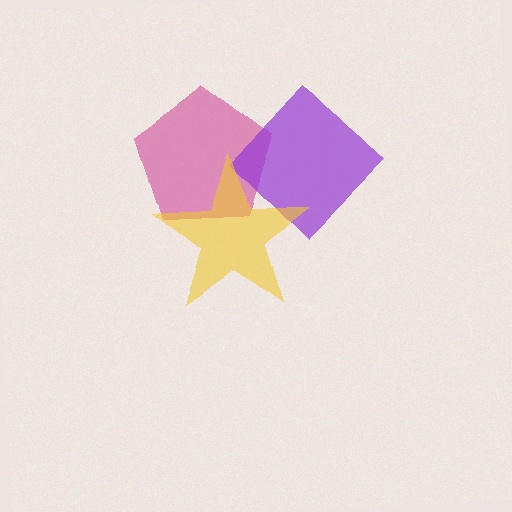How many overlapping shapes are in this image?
There are 3 overlapping shapes in the image.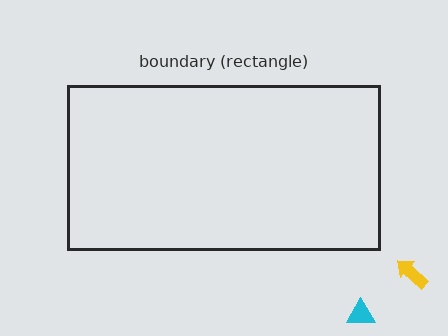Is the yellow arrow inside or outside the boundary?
Outside.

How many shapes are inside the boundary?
0 inside, 2 outside.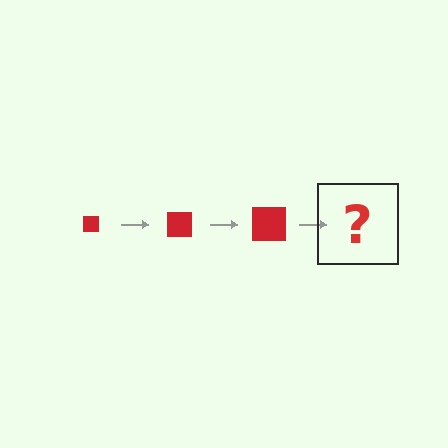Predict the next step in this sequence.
The next step is a red square, larger than the previous one.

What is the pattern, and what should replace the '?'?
The pattern is that the square gets progressively larger each step. The '?' should be a red square, larger than the previous one.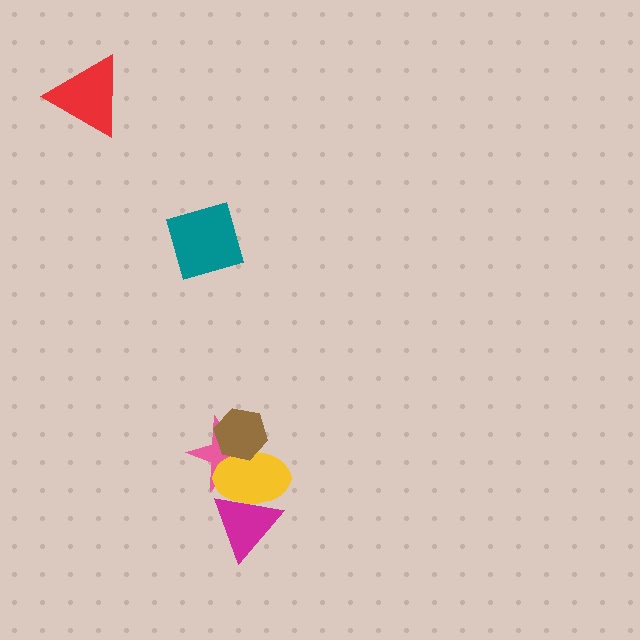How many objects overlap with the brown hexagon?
2 objects overlap with the brown hexagon.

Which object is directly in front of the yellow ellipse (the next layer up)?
The brown hexagon is directly in front of the yellow ellipse.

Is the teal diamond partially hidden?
No, no other shape covers it.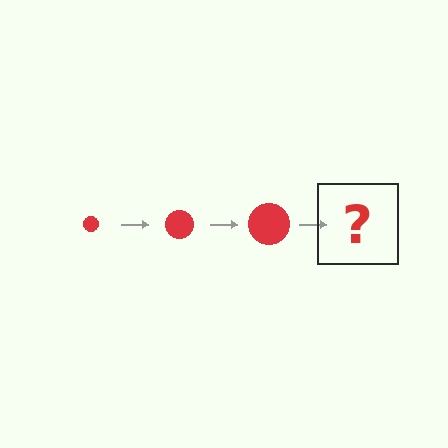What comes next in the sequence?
The next element should be a red circle, larger than the previous one.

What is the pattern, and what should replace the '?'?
The pattern is that the circle gets progressively larger each step. The '?' should be a red circle, larger than the previous one.